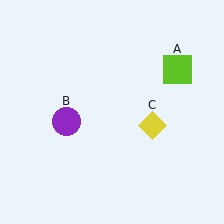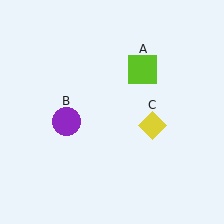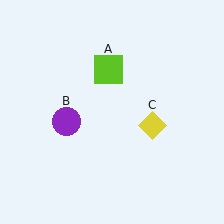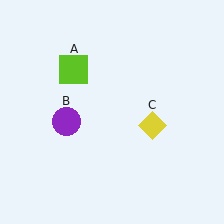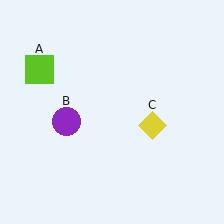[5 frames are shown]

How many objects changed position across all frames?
1 object changed position: lime square (object A).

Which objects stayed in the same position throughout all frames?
Purple circle (object B) and yellow diamond (object C) remained stationary.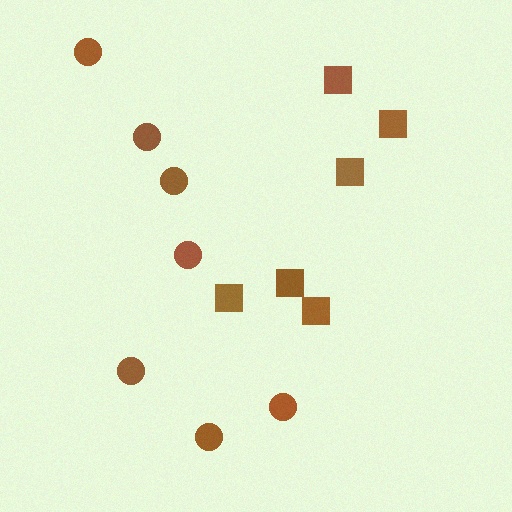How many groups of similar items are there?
There are 2 groups: one group of squares (6) and one group of circles (7).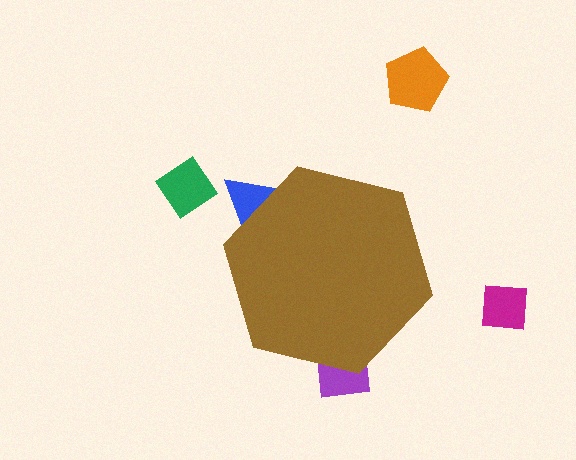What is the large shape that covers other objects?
A brown hexagon.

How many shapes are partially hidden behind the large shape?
2 shapes are partially hidden.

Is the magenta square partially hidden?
No, the magenta square is fully visible.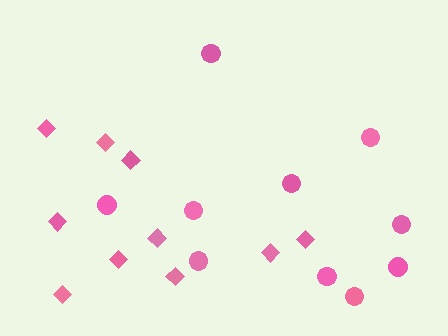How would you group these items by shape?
There are 2 groups: one group of diamonds (10) and one group of circles (10).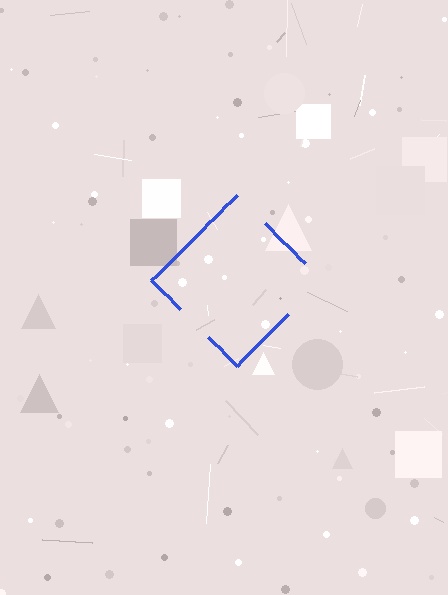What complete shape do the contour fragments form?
The contour fragments form a diamond.